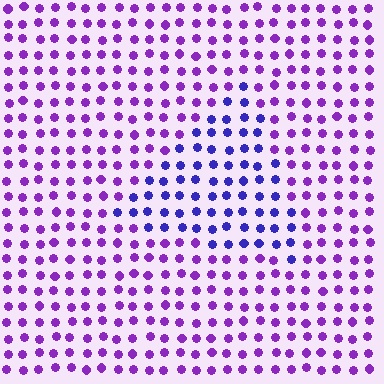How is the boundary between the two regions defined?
The boundary is defined purely by a slight shift in hue (about 35 degrees). Spacing, size, and orientation are identical on both sides.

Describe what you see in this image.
The image is filled with small purple elements in a uniform arrangement. A triangle-shaped region is visible where the elements are tinted to a slightly different hue, forming a subtle color boundary.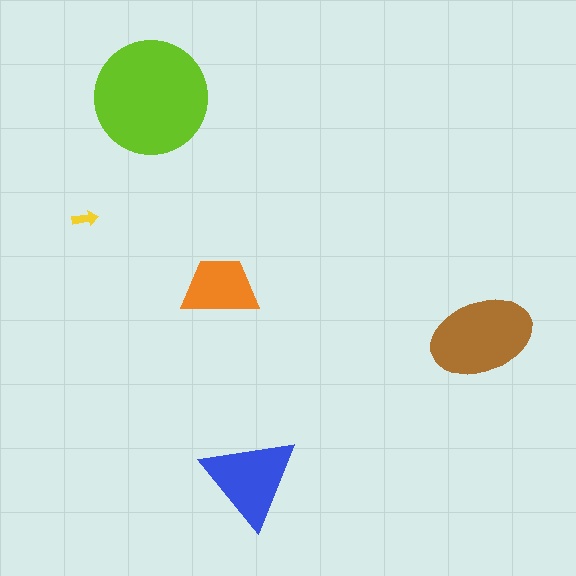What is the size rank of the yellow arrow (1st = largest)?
5th.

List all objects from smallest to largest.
The yellow arrow, the orange trapezoid, the blue triangle, the brown ellipse, the lime circle.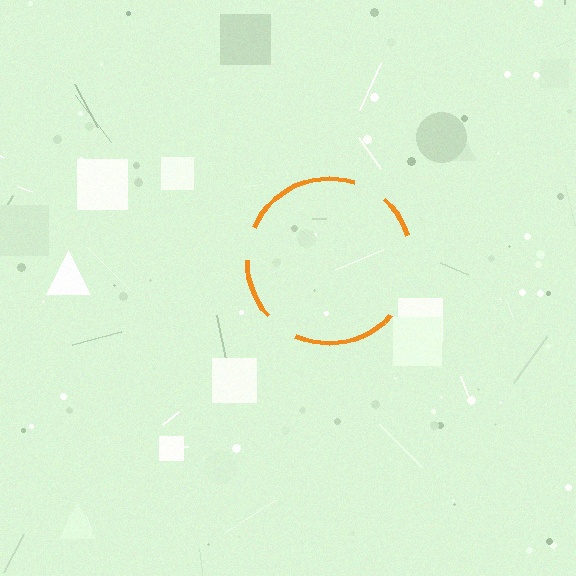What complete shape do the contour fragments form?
The contour fragments form a circle.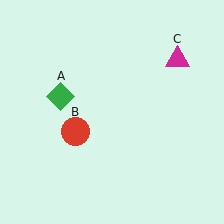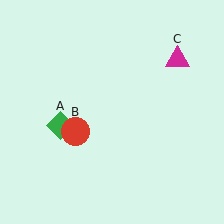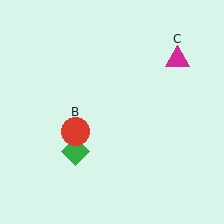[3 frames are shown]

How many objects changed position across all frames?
1 object changed position: green diamond (object A).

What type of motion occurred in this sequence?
The green diamond (object A) rotated counterclockwise around the center of the scene.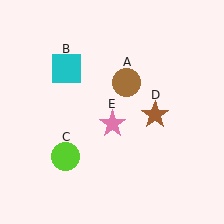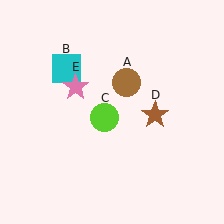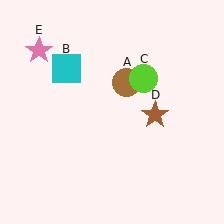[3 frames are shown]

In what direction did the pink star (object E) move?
The pink star (object E) moved up and to the left.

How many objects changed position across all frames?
2 objects changed position: lime circle (object C), pink star (object E).